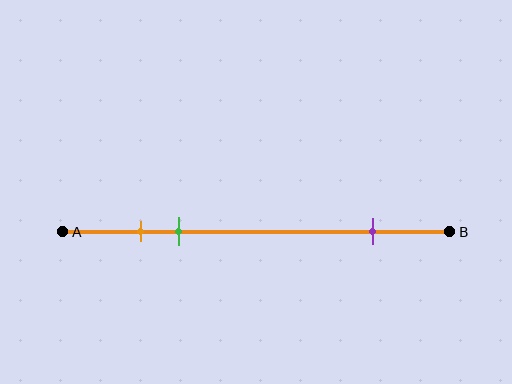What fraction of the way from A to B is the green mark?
The green mark is approximately 30% (0.3) of the way from A to B.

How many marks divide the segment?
There are 3 marks dividing the segment.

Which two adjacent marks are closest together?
The orange and green marks are the closest adjacent pair.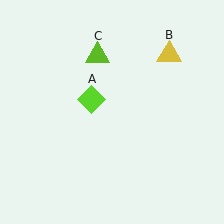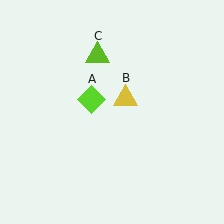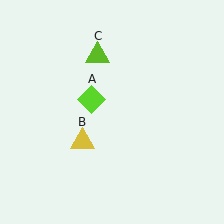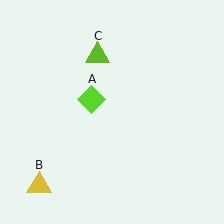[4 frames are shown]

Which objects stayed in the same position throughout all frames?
Lime diamond (object A) and lime triangle (object C) remained stationary.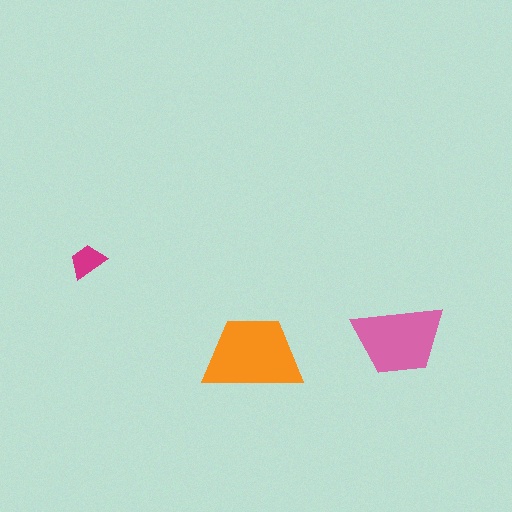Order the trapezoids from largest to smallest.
the orange one, the pink one, the magenta one.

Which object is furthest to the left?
The magenta trapezoid is leftmost.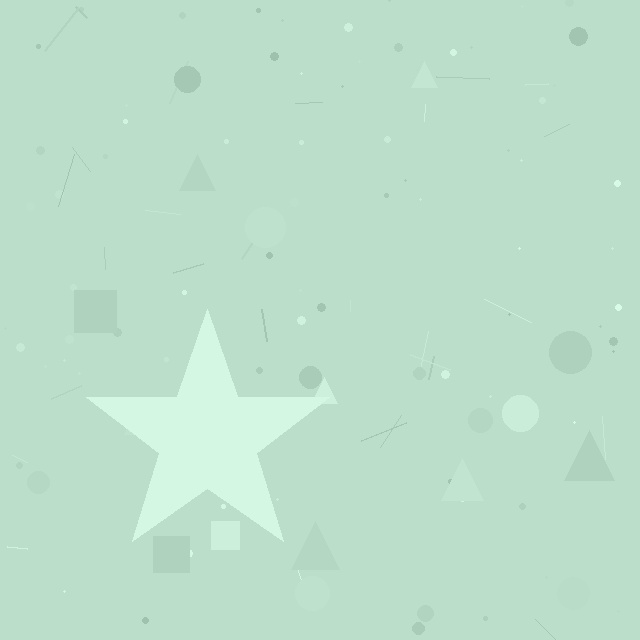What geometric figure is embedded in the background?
A star is embedded in the background.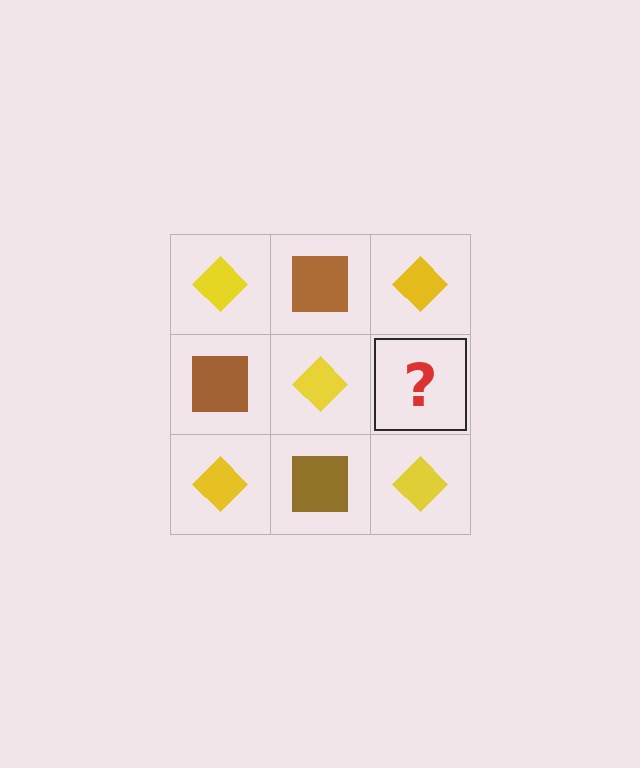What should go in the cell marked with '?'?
The missing cell should contain a brown square.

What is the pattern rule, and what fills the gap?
The rule is that it alternates yellow diamond and brown square in a checkerboard pattern. The gap should be filled with a brown square.